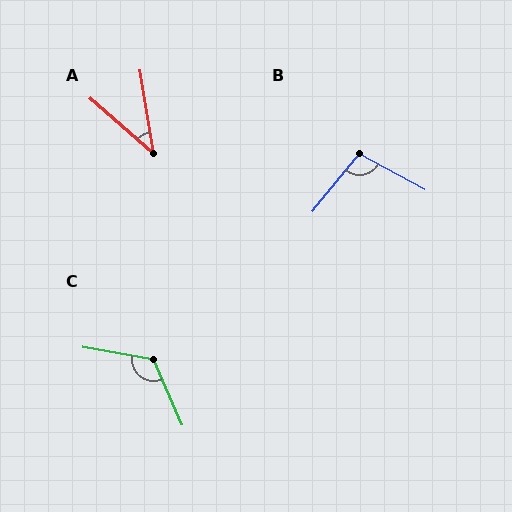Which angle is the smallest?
A, at approximately 40 degrees.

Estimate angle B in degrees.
Approximately 100 degrees.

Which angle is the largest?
C, at approximately 124 degrees.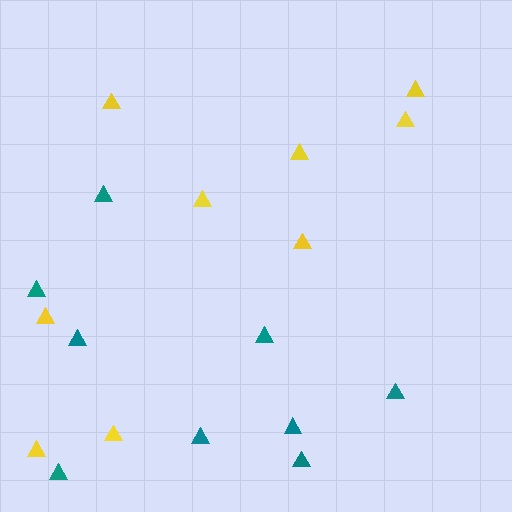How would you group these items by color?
There are 2 groups: one group of teal triangles (9) and one group of yellow triangles (9).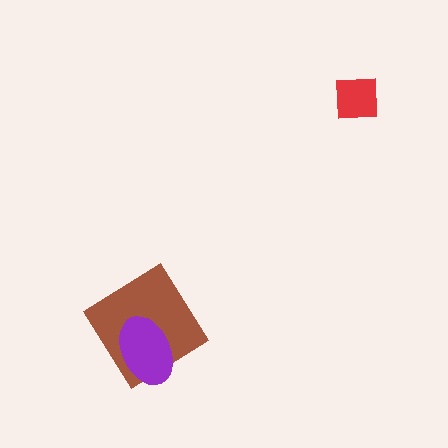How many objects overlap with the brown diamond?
1 object overlaps with the brown diamond.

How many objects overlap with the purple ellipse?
1 object overlaps with the purple ellipse.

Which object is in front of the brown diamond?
The purple ellipse is in front of the brown diamond.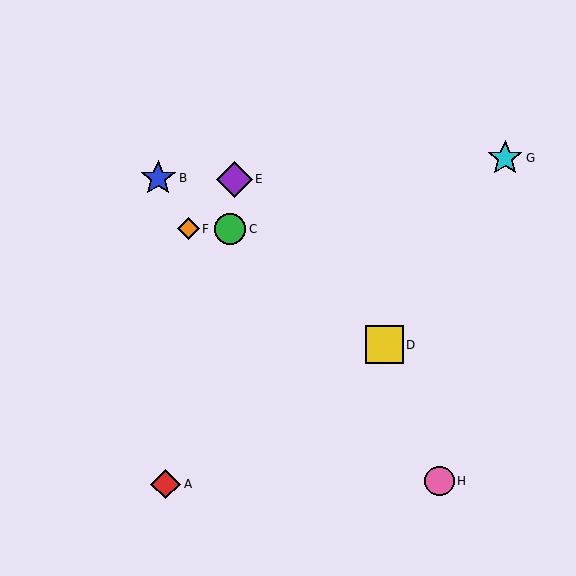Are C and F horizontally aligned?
Yes, both are at y≈229.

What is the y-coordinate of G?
Object G is at y≈158.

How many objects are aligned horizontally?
2 objects (C, F) are aligned horizontally.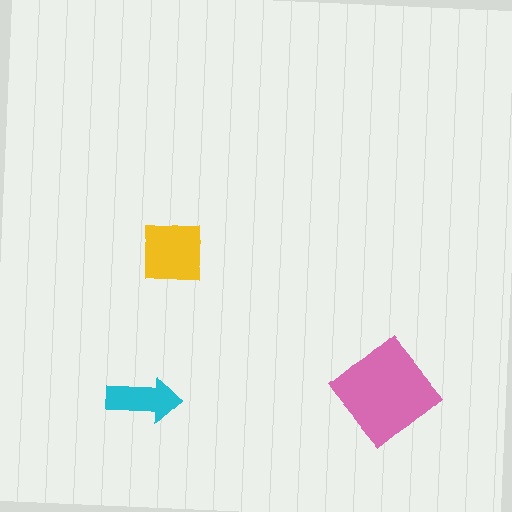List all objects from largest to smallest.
The pink diamond, the yellow square, the cyan arrow.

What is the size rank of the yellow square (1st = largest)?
2nd.